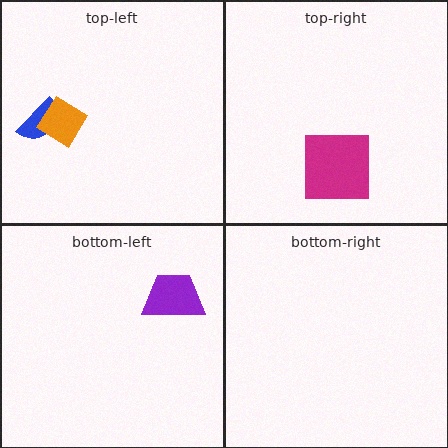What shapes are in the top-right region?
The magenta square.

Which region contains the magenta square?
The top-right region.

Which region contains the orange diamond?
The top-left region.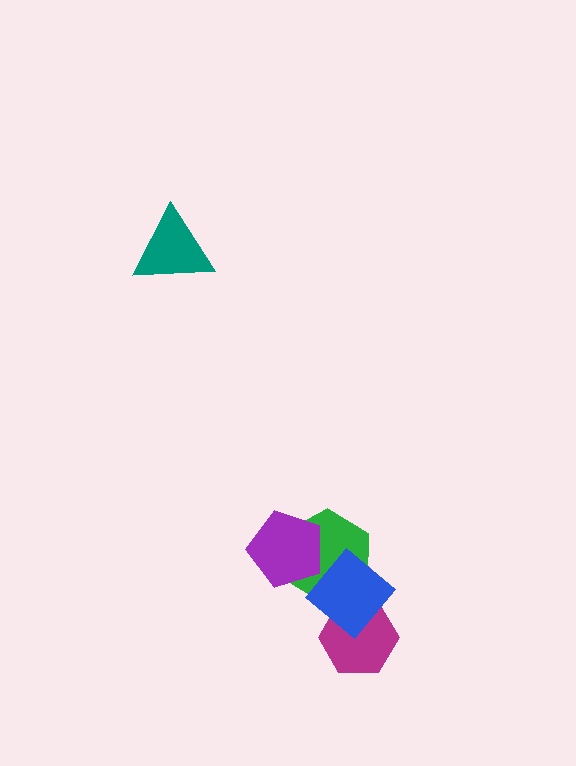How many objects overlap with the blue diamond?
2 objects overlap with the blue diamond.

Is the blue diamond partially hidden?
No, no other shape covers it.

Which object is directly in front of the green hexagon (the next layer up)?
The purple pentagon is directly in front of the green hexagon.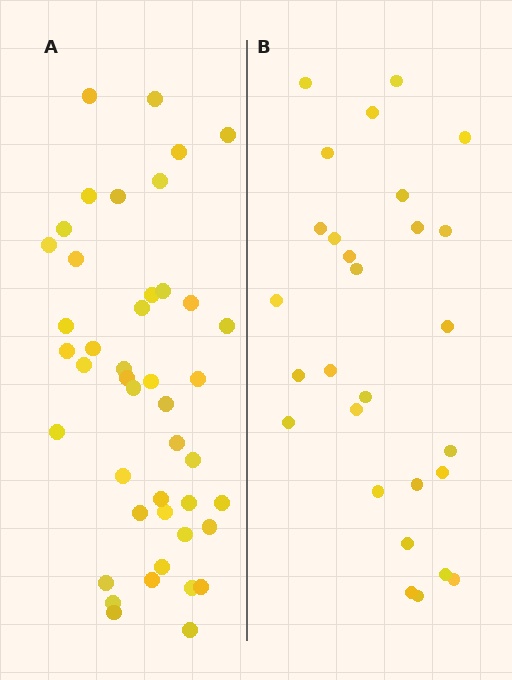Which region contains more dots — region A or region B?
Region A (the left region) has more dots.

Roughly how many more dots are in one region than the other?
Region A has approximately 15 more dots than region B.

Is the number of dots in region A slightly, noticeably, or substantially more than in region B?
Region A has substantially more. The ratio is roughly 1.6 to 1.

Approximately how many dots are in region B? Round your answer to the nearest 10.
About 30 dots. (The exact count is 28, which rounds to 30.)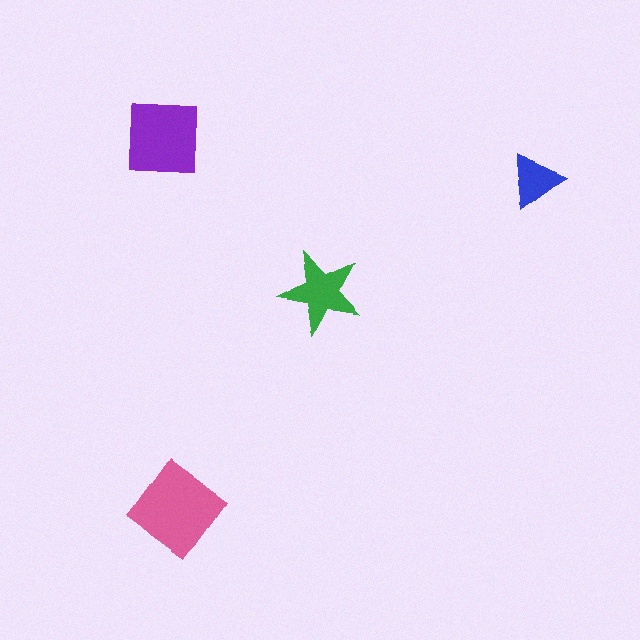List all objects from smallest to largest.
The blue triangle, the green star, the purple square, the pink diamond.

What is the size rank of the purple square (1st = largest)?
2nd.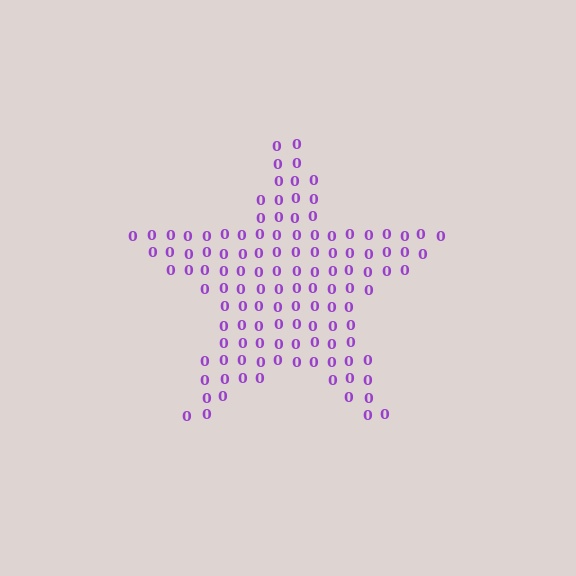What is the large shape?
The large shape is a star.